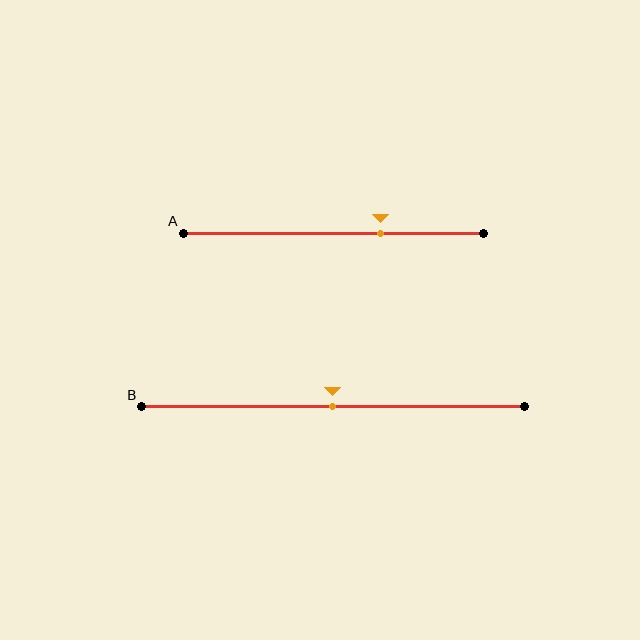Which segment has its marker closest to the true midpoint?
Segment B has its marker closest to the true midpoint.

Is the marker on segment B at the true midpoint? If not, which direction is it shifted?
Yes, the marker on segment B is at the true midpoint.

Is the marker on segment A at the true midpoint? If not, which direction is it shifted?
No, the marker on segment A is shifted to the right by about 16% of the segment length.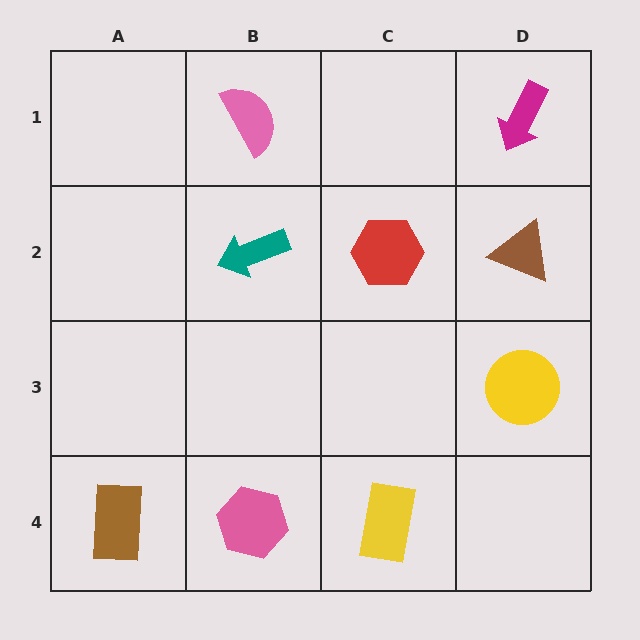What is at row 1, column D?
A magenta arrow.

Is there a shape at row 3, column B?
No, that cell is empty.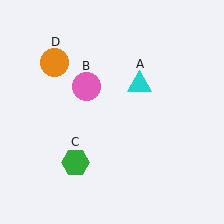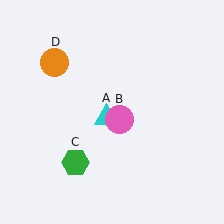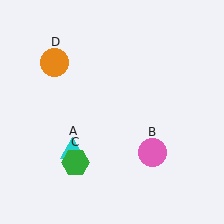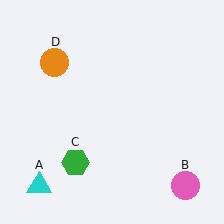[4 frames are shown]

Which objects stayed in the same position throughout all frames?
Green hexagon (object C) and orange circle (object D) remained stationary.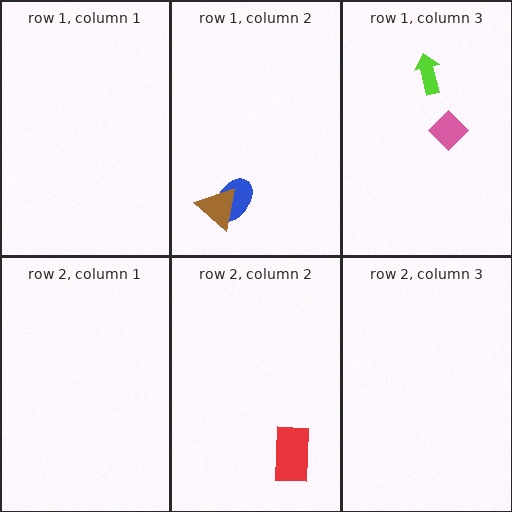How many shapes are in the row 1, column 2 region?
2.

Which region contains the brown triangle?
The row 1, column 2 region.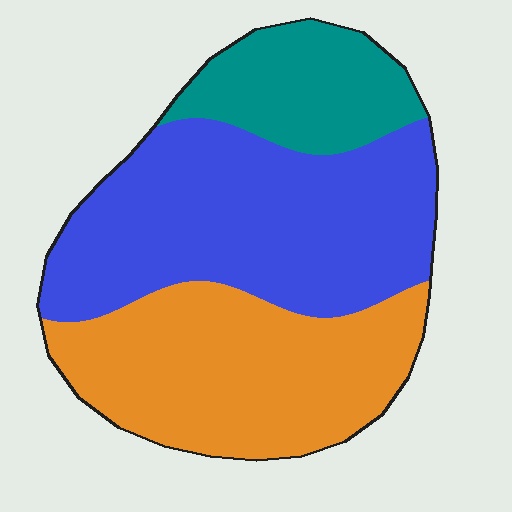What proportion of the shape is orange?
Orange takes up about three eighths (3/8) of the shape.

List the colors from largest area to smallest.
From largest to smallest: blue, orange, teal.